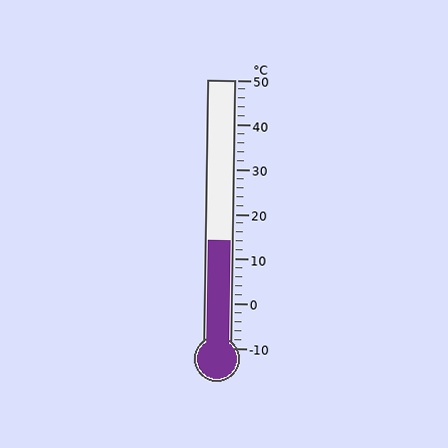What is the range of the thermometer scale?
The thermometer scale ranges from -10°C to 50°C.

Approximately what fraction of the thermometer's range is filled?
The thermometer is filled to approximately 40% of its range.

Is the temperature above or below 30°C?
The temperature is below 30°C.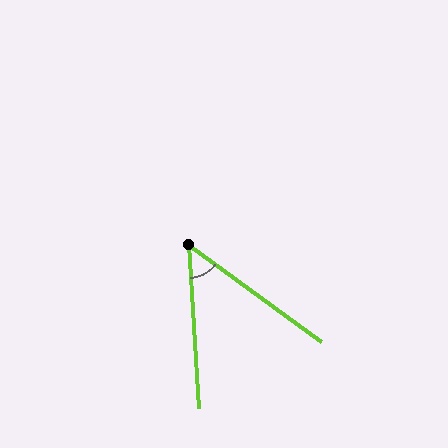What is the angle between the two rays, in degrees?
Approximately 51 degrees.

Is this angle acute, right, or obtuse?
It is acute.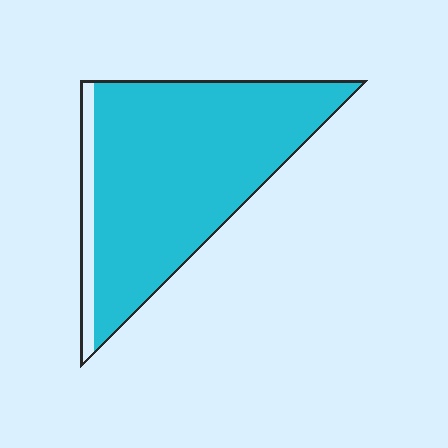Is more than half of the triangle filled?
Yes.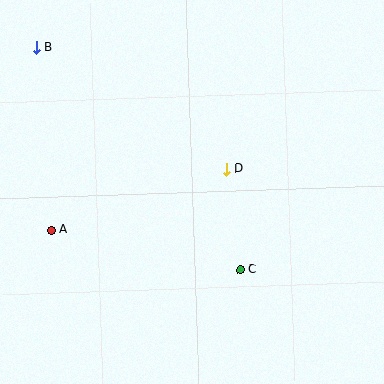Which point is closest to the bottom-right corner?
Point C is closest to the bottom-right corner.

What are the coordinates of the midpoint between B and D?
The midpoint between B and D is at (131, 108).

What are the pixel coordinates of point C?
Point C is at (240, 270).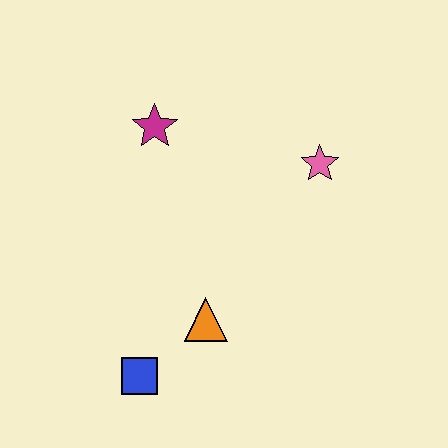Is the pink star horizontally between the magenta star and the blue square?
No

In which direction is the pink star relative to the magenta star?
The pink star is to the right of the magenta star.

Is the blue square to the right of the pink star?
No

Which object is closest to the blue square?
The orange triangle is closest to the blue square.